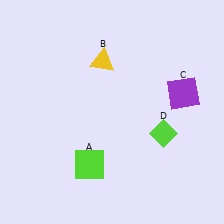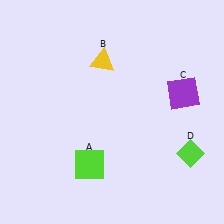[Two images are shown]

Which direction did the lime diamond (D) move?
The lime diamond (D) moved right.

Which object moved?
The lime diamond (D) moved right.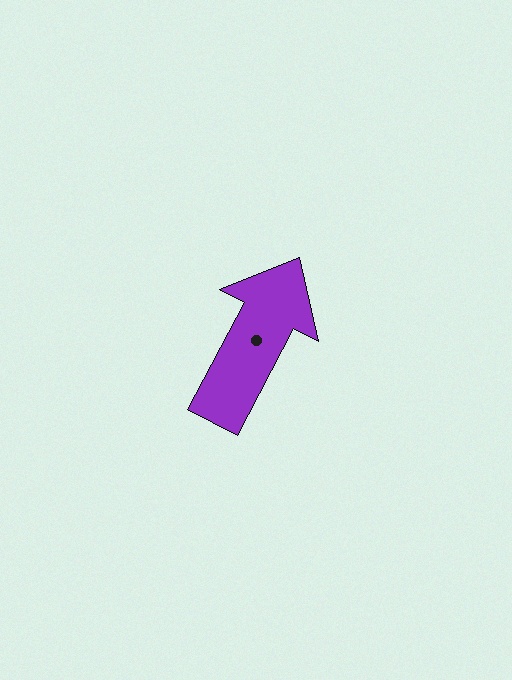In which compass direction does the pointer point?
Northeast.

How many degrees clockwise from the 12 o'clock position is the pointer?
Approximately 28 degrees.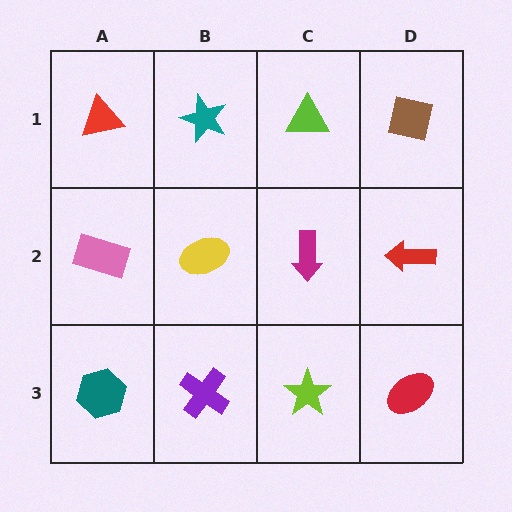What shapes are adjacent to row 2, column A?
A red triangle (row 1, column A), a teal hexagon (row 3, column A), a yellow ellipse (row 2, column B).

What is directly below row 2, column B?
A purple cross.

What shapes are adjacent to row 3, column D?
A red arrow (row 2, column D), a lime star (row 3, column C).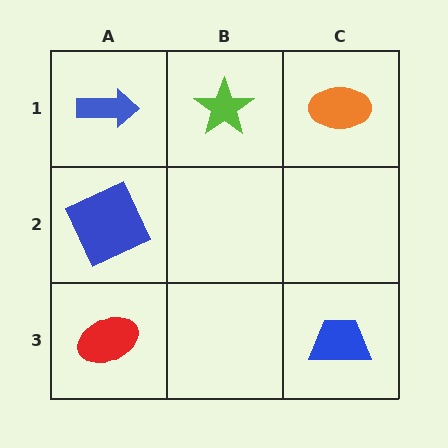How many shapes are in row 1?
3 shapes.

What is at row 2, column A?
A blue square.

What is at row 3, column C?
A blue trapezoid.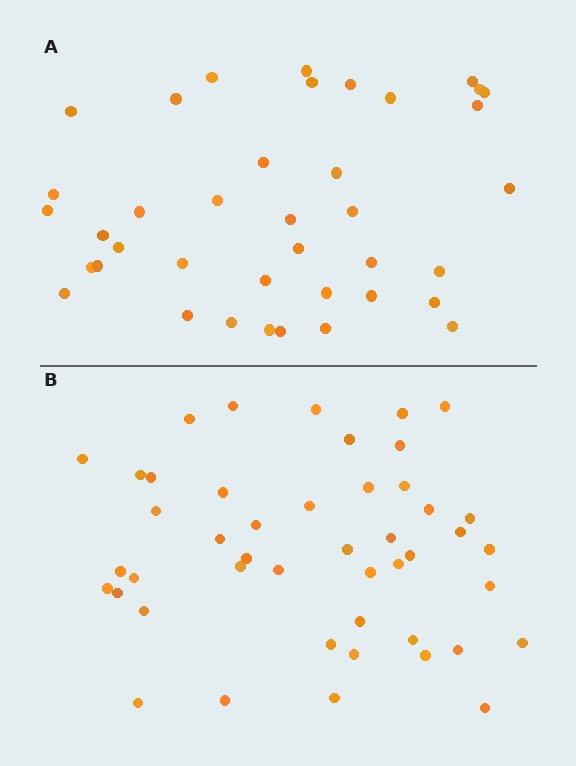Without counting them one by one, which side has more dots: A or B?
Region B (the bottom region) has more dots.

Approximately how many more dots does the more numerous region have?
Region B has roughly 8 or so more dots than region A.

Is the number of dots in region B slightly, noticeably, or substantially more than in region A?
Region B has only slightly more — the two regions are fairly close. The ratio is roughly 1.2 to 1.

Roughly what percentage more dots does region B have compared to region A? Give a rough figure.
About 20% more.